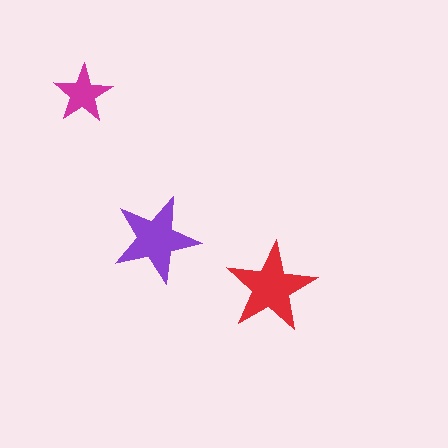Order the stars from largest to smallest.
the red one, the purple one, the magenta one.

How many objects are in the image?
There are 3 objects in the image.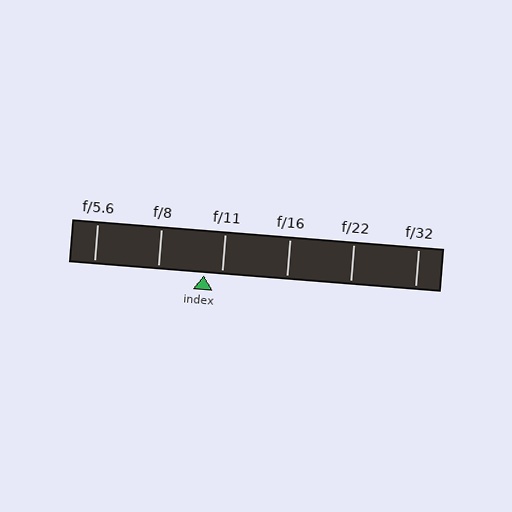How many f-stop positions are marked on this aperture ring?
There are 6 f-stop positions marked.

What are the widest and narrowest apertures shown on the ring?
The widest aperture shown is f/5.6 and the narrowest is f/32.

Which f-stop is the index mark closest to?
The index mark is closest to f/11.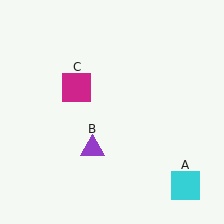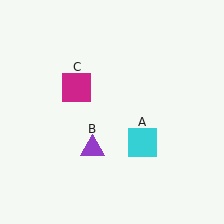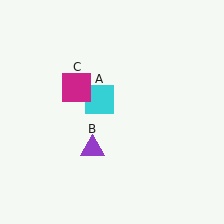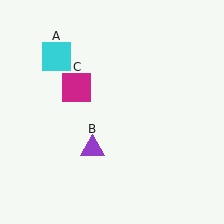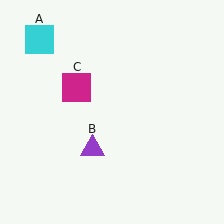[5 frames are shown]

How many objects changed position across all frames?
1 object changed position: cyan square (object A).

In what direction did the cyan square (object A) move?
The cyan square (object A) moved up and to the left.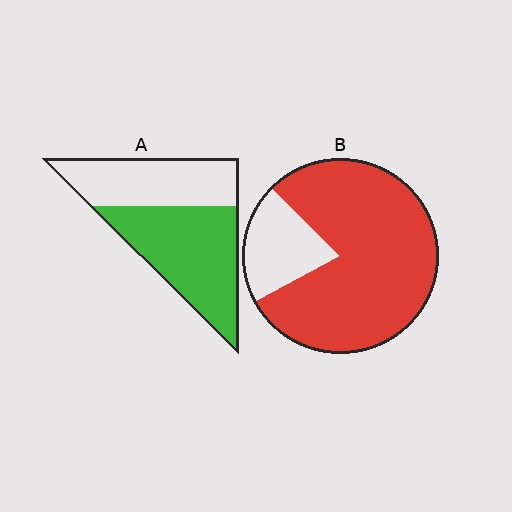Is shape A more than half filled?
Yes.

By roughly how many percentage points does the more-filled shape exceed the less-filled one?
By roughly 25 percentage points (B over A).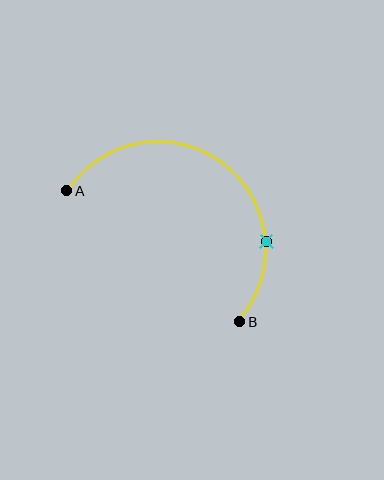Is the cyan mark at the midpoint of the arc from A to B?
No. The cyan mark lies on the arc but is closer to endpoint B. The arc midpoint would be at the point on the curve equidistant along the arc from both A and B.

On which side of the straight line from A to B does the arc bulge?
The arc bulges above and to the right of the straight line connecting A and B.